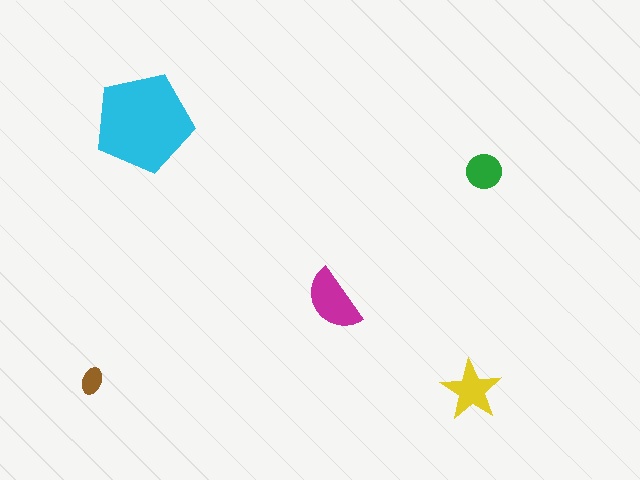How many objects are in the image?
There are 5 objects in the image.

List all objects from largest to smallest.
The cyan pentagon, the magenta semicircle, the yellow star, the green circle, the brown ellipse.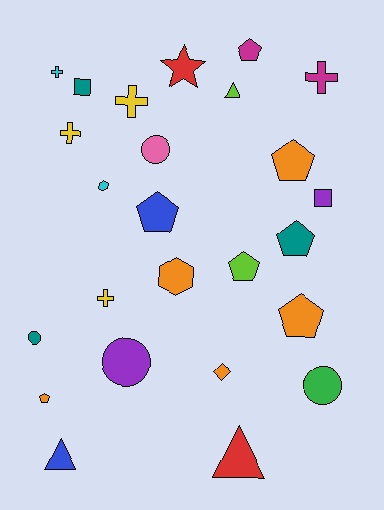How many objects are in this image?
There are 25 objects.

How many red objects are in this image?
There are 2 red objects.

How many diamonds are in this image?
There is 1 diamond.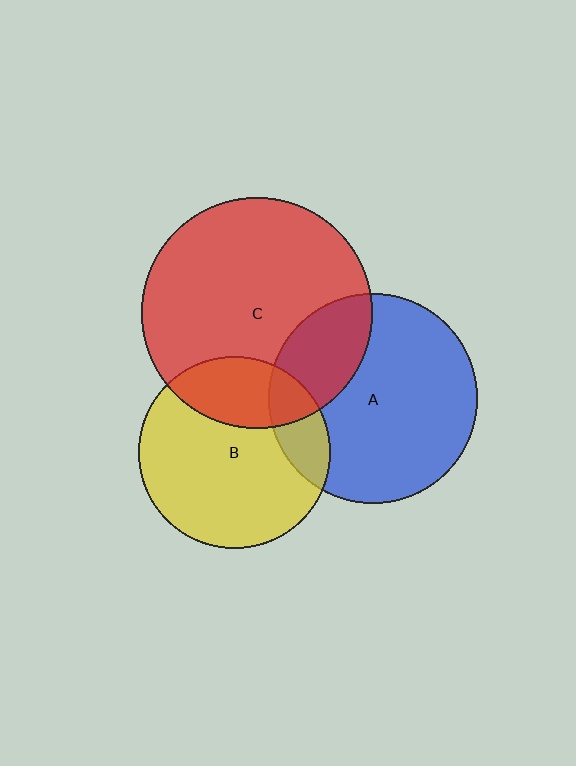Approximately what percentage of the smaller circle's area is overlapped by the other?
Approximately 25%.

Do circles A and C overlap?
Yes.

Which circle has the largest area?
Circle C (red).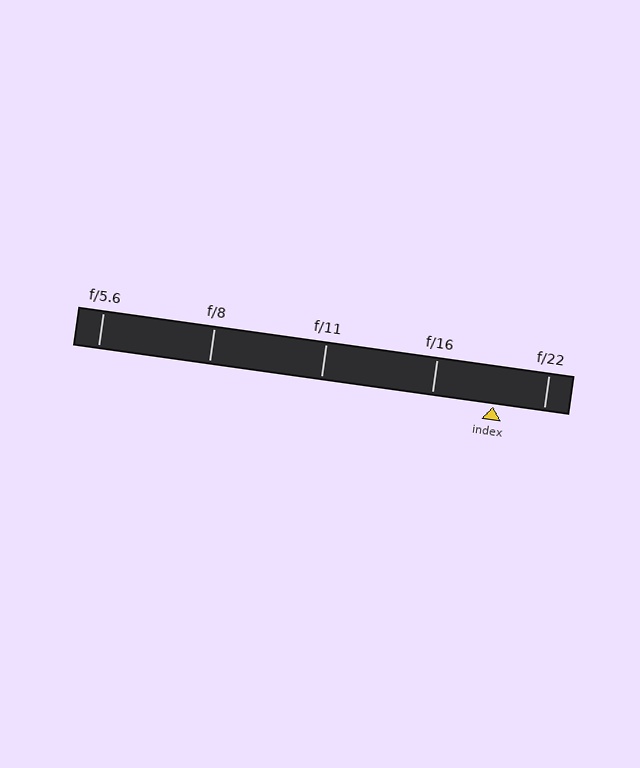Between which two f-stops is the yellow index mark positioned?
The index mark is between f/16 and f/22.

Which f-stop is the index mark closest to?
The index mark is closest to f/22.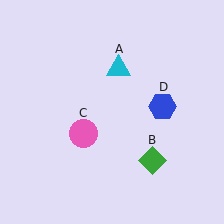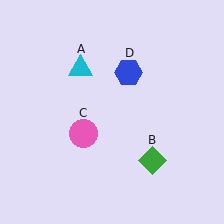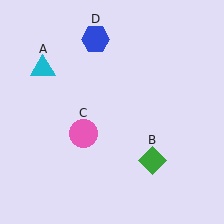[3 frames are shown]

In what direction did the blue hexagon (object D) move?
The blue hexagon (object D) moved up and to the left.